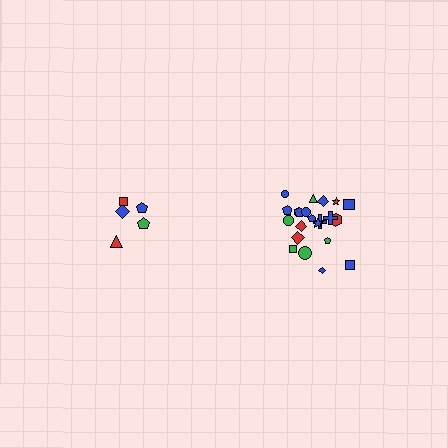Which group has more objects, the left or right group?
The right group.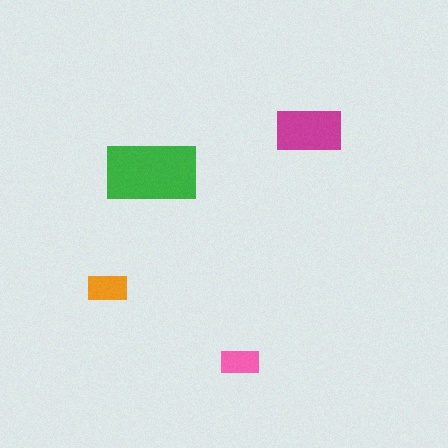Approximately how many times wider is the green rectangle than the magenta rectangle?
About 1.5 times wider.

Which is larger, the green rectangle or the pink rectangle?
The green one.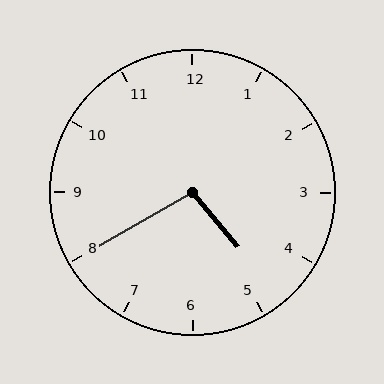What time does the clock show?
4:40.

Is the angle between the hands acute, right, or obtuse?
It is obtuse.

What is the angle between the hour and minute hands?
Approximately 100 degrees.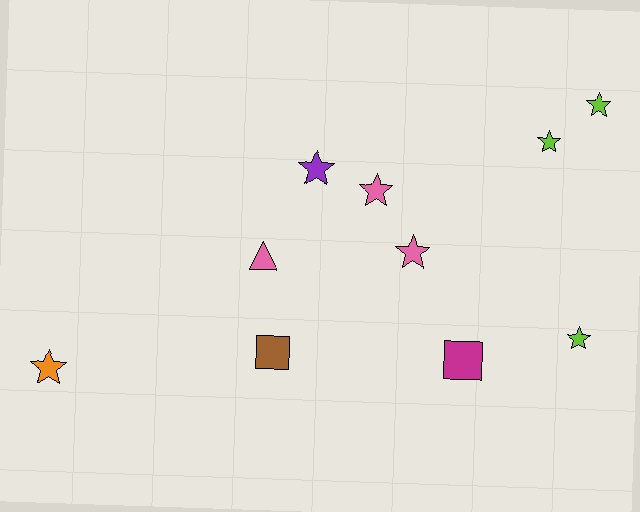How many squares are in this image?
There are 2 squares.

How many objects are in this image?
There are 10 objects.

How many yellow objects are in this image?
There are no yellow objects.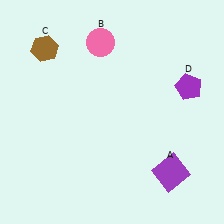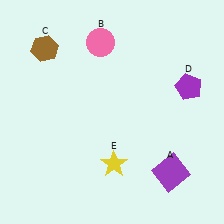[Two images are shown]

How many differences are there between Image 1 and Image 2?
There is 1 difference between the two images.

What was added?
A yellow star (E) was added in Image 2.